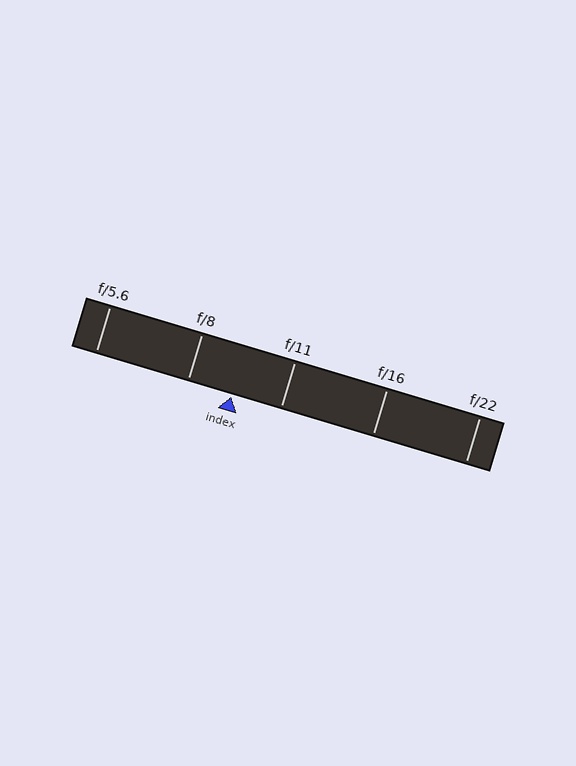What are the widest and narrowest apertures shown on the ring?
The widest aperture shown is f/5.6 and the narrowest is f/22.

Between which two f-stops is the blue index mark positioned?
The index mark is between f/8 and f/11.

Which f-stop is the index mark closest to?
The index mark is closest to f/8.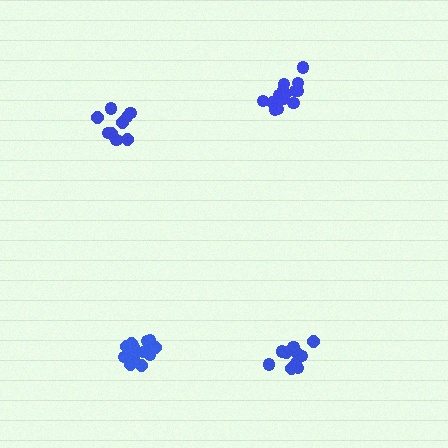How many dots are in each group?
Group 1: 10 dots, Group 2: 9 dots, Group 3: 14 dots, Group 4: 14 dots (47 total).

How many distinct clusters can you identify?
There are 4 distinct clusters.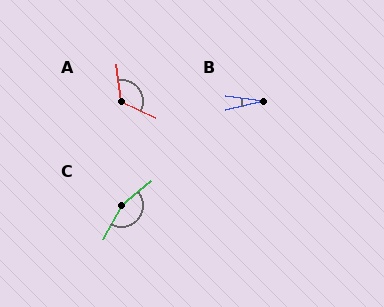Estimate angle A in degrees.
Approximately 121 degrees.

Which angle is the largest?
C, at approximately 158 degrees.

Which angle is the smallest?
B, at approximately 21 degrees.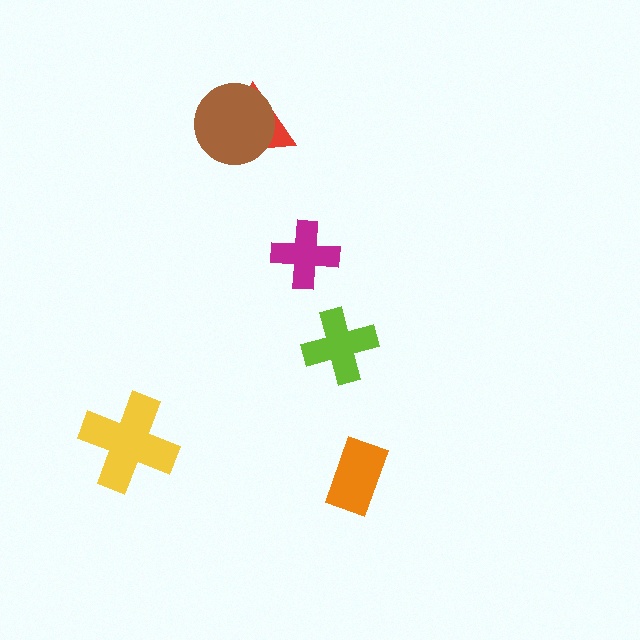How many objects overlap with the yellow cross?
0 objects overlap with the yellow cross.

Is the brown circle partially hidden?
No, no other shape covers it.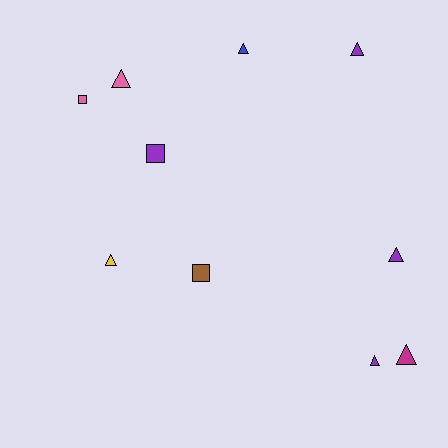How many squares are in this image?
There are 3 squares.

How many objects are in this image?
There are 10 objects.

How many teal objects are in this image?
There are no teal objects.